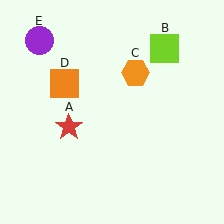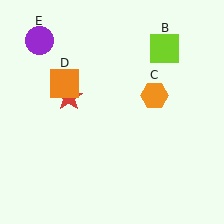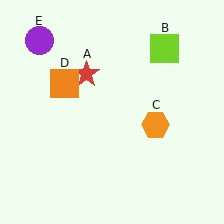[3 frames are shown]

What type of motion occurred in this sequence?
The red star (object A), orange hexagon (object C) rotated clockwise around the center of the scene.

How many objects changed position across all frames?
2 objects changed position: red star (object A), orange hexagon (object C).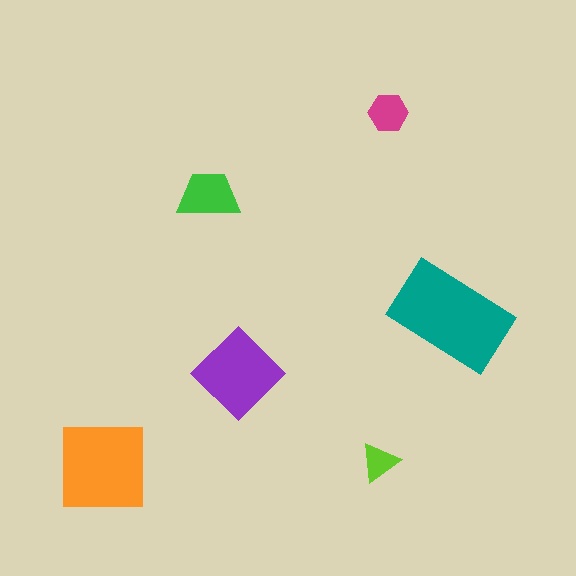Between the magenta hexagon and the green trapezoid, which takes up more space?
The green trapezoid.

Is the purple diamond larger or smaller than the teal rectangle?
Smaller.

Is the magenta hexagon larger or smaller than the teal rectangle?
Smaller.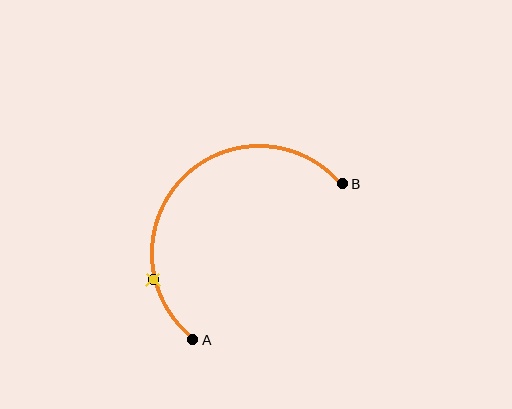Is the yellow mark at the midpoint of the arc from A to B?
No. The yellow mark lies on the arc but is closer to endpoint A. The arc midpoint would be at the point on the curve equidistant along the arc from both A and B.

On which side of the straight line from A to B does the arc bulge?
The arc bulges above and to the left of the straight line connecting A and B.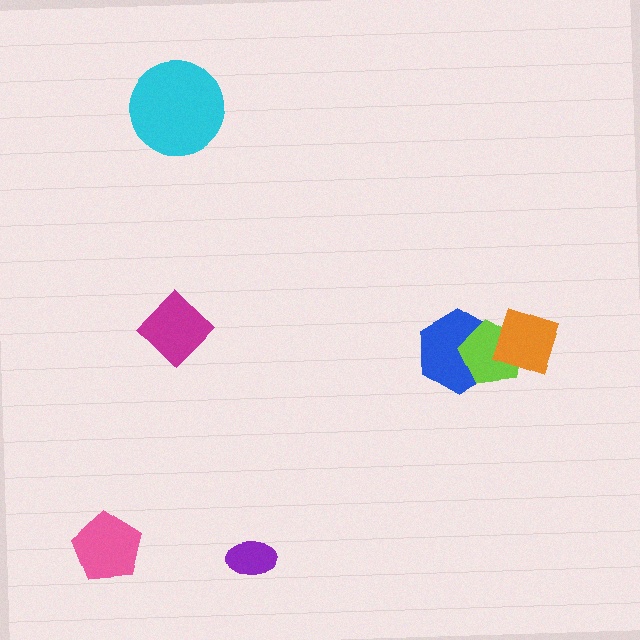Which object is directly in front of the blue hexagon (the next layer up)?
The lime pentagon is directly in front of the blue hexagon.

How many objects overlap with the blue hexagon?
2 objects overlap with the blue hexagon.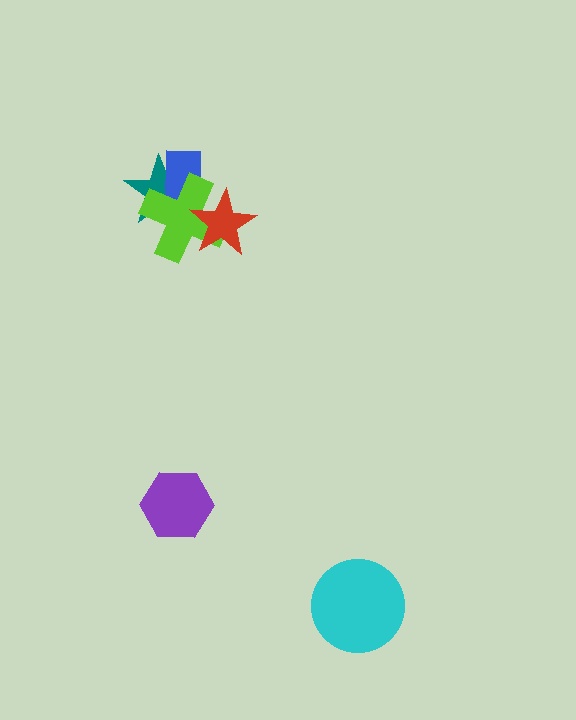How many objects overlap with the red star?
1 object overlaps with the red star.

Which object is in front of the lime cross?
The red star is in front of the lime cross.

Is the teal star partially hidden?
Yes, it is partially covered by another shape.